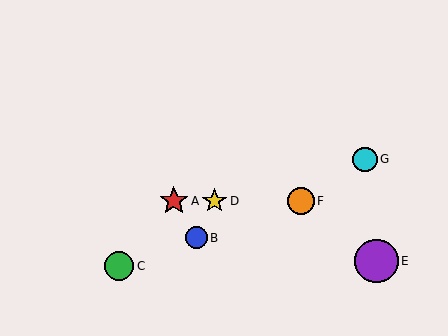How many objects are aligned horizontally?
3 objects (A, D, F) are aligned horizontally.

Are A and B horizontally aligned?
No, A is at y≈201 and B is at y≈238.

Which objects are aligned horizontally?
Objects A, D, F are aligned horizontally.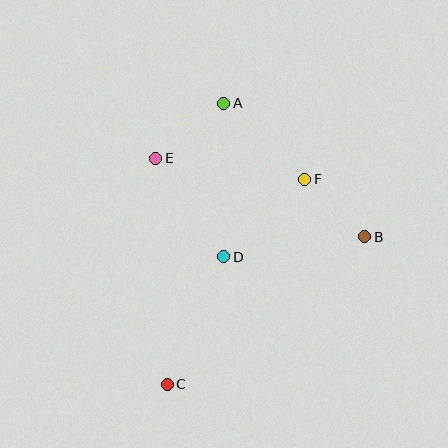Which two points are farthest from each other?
Points A and C are farthest from each other.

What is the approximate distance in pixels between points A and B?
The distance between A and B is approximately 194 pixels.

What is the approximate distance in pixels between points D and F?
The distance between D and F is approximately 112 pixels.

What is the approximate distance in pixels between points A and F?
The distance between A and F is approximately 111 pixels.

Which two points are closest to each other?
Points B and F are closest to each other.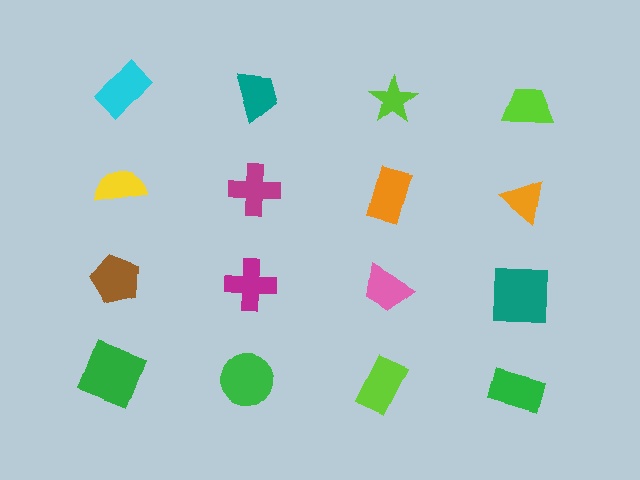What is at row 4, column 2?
A green circle.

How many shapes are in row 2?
4 shapes.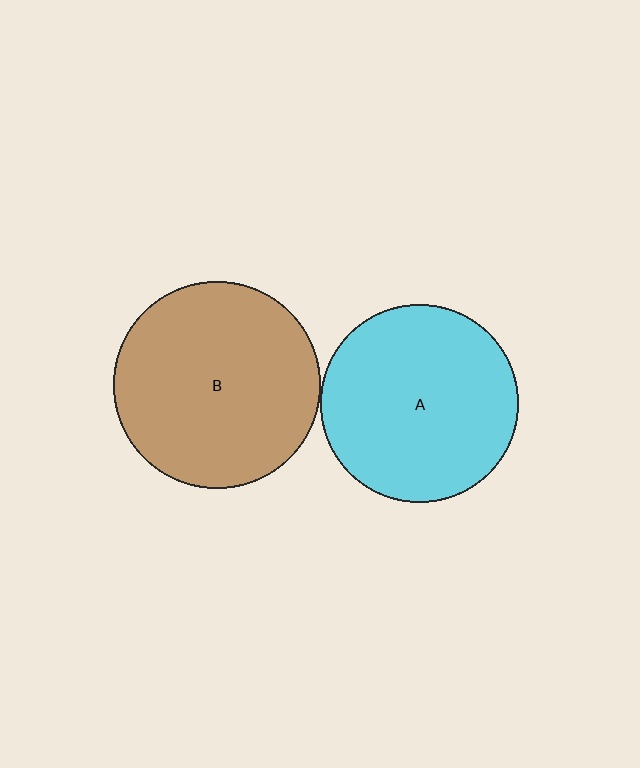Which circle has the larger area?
Circle B (brown).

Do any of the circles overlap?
No, none of the circles overlap.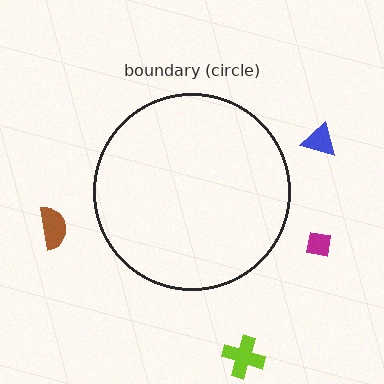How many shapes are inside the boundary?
0 inside, 4 outside.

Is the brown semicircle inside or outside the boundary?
Outside.